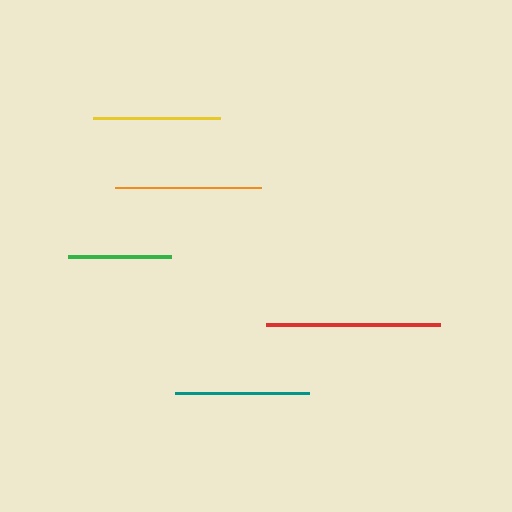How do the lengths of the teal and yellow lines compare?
The teal and yellow lines are approximately the same length.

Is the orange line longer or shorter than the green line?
The orange line is longer than the green line.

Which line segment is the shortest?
The green line is the shortest at approximately 103 pixels.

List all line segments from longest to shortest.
From longest to shortest: red, orange, teal, yellow, green.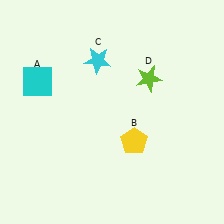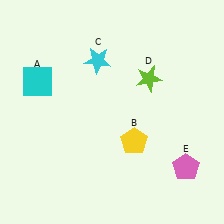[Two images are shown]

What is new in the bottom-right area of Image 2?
A pink pentagon (E) was added in the bottom-right area of Image 2.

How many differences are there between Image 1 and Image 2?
There is 1 difference between the two images.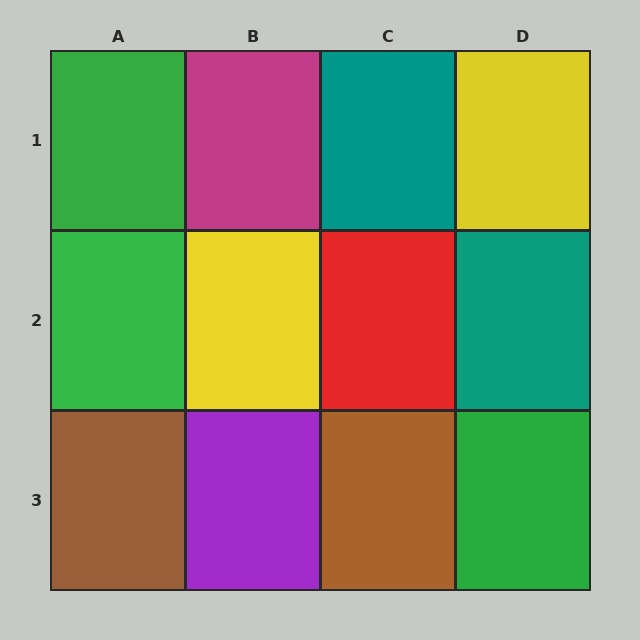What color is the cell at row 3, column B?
Purple.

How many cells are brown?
2 cells are brown.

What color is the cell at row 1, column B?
Magenta.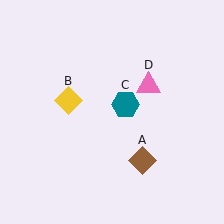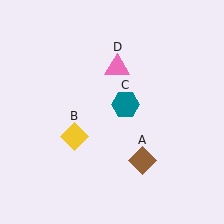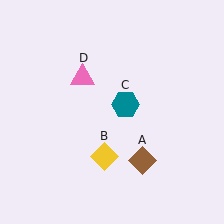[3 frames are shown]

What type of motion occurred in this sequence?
The yellow diamond (object B), pink triangle (object D) rotated counterclockwise around the center of the scene.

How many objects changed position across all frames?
2 objects changed position: yellow diamond (object B), pink triangle (object D).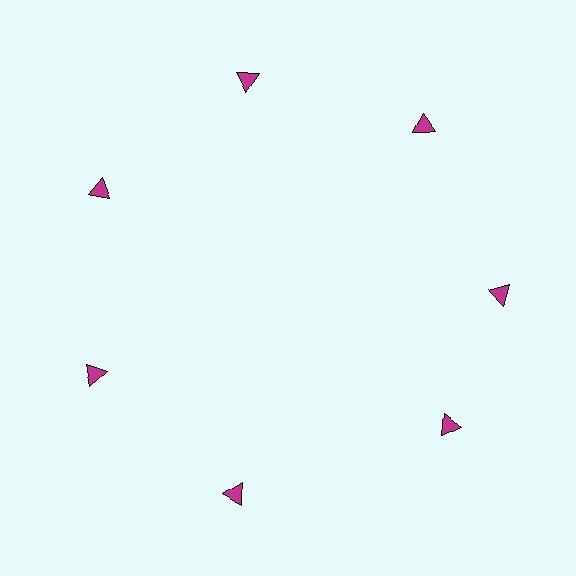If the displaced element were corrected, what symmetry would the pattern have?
It would have 7-fold rotational symmetry — the pattern would map onto itself every 51 degrees.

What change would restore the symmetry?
The symmetry would be restored by rotating it back into even spacing with its neighbors so that all 7 triangles sit at equal angles and equal distance from the center.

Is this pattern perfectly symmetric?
No. The 7 magenta triangles are arranged in a ring, but one element near the 5 o'clock position is rotated out of alignment along the ring, breaking the 7-fold rotational symmetry.